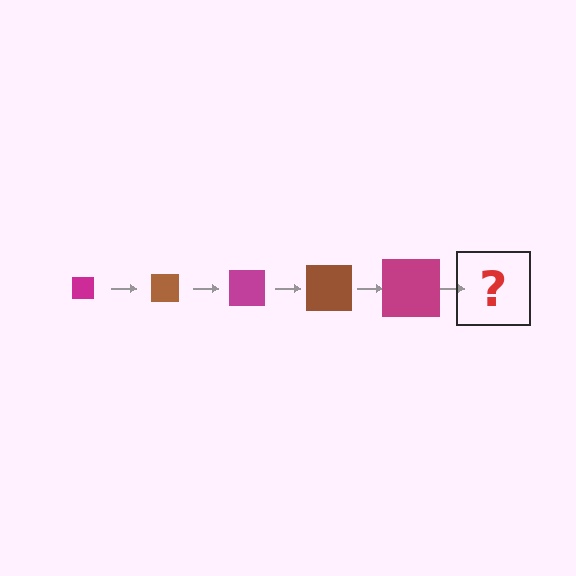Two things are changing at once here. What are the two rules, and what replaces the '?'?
The two rules are that the square grows larger each step and the color cycles through magenta and brown. The '?' should be a brown square, larger than the previous one.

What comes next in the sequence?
The next element should be a brown square, larger than the previous one.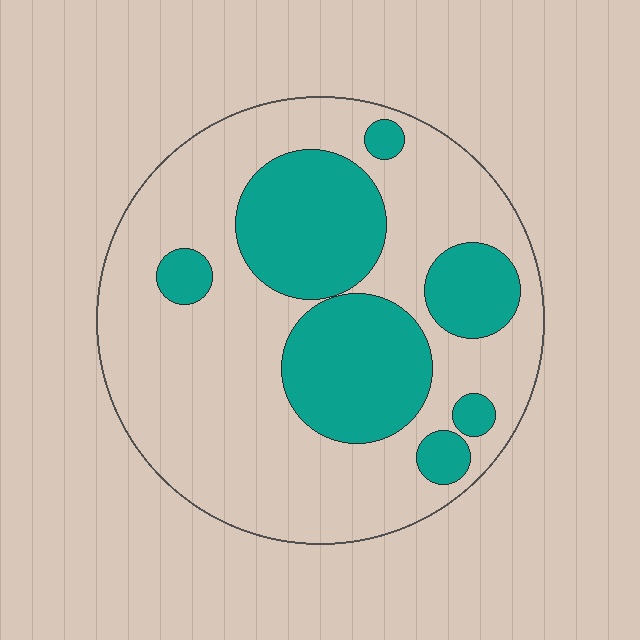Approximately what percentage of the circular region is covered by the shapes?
Approximately 30%.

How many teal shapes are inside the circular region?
7.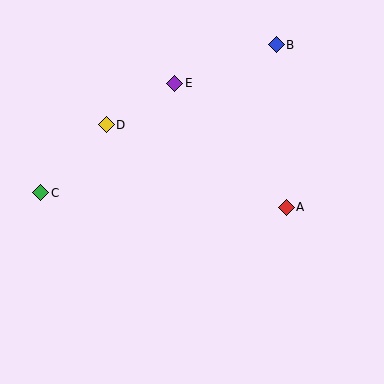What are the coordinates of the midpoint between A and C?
The midpoint between A and C is at (164, 200).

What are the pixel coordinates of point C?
Point C is at (41, 193).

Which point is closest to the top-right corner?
Point B is closest to the top-right corner.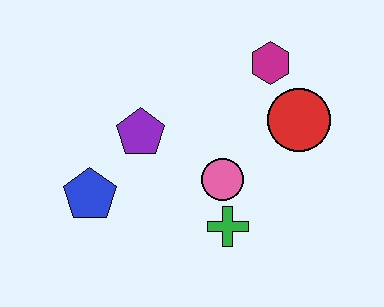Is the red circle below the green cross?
No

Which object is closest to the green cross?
The pink circle is closest to the green cross.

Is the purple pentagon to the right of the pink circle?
No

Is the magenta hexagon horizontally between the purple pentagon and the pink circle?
No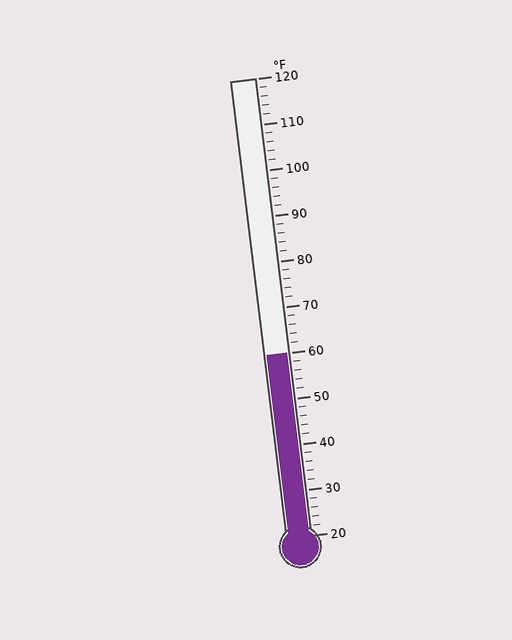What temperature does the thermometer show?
The thermometer shows approximately 60°F.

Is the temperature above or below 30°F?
The temperature is above 30°F.